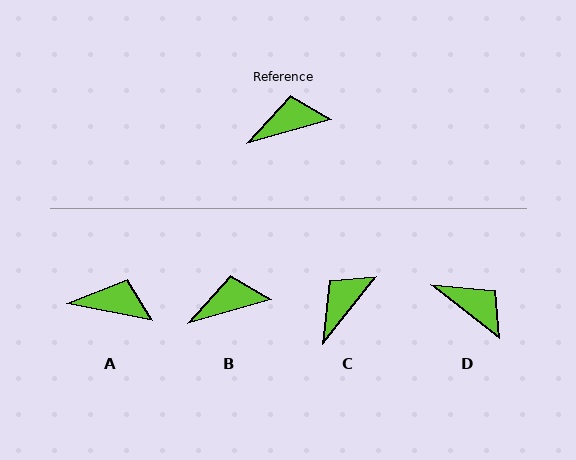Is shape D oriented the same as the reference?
No, it is off by about 53 degrees.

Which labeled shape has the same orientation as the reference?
B.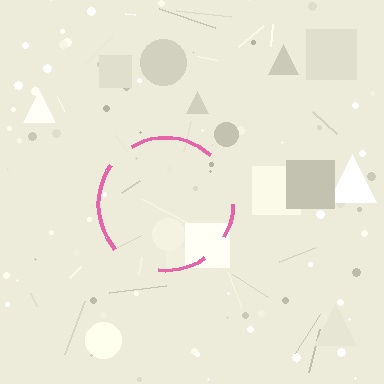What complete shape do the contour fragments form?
The contour fragments form a circle.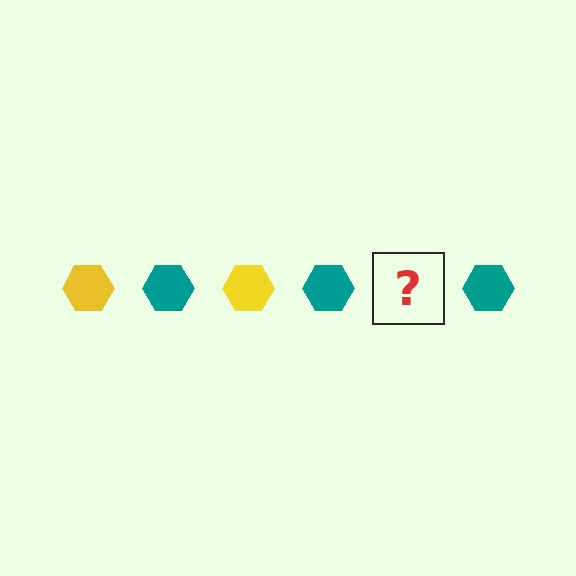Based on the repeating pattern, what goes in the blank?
The blank should be a yellow hexagon.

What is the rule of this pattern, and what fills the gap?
The rule is that the pattern cycles through yellow, teal hexagons. The gap should be filled with a yellow hexagon.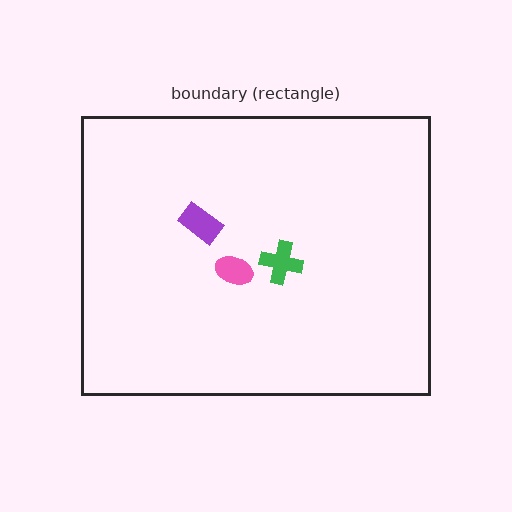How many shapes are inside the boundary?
3 inside, 0 outside.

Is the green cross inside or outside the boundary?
Inside.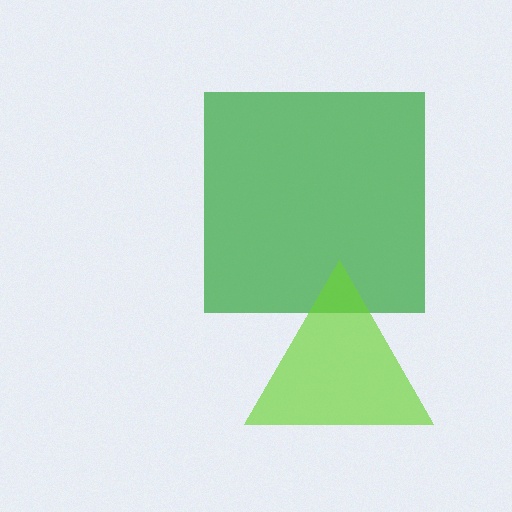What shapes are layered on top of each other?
The layered shapes are: a green square, a lime triangle.